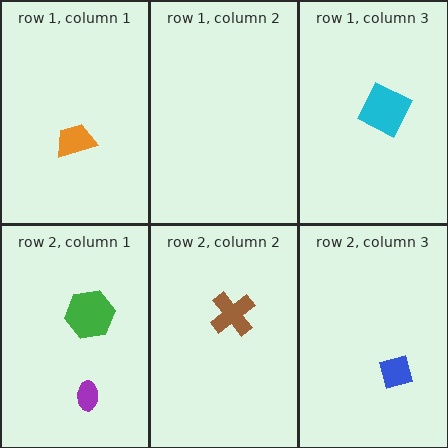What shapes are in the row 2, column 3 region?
The blue diamond.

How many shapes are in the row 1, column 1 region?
1.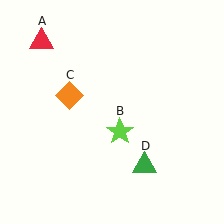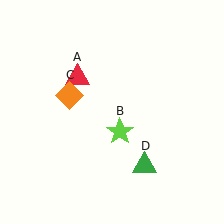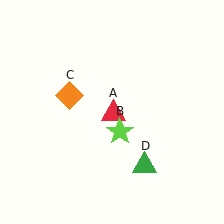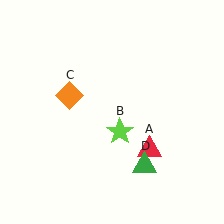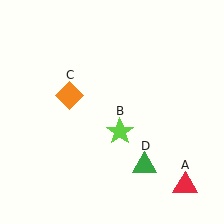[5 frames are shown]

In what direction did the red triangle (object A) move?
The red triangle (object A) moved down and to the right.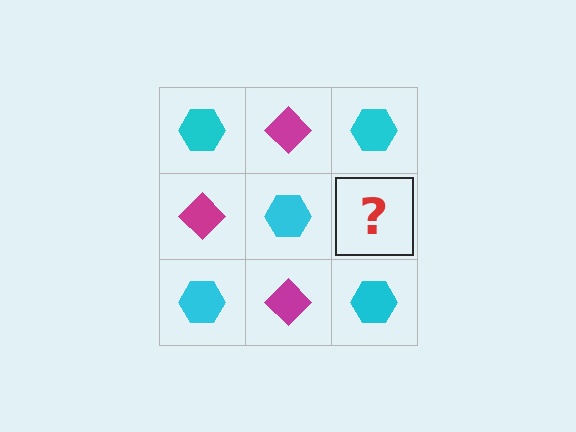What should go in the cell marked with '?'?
The missing cell should contain a magenta diamond.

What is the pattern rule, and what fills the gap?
The rule is that it alternates cyan hexagon and magenta diamond in a checkerboard pattern. The gap should be filled with a magenta diamond.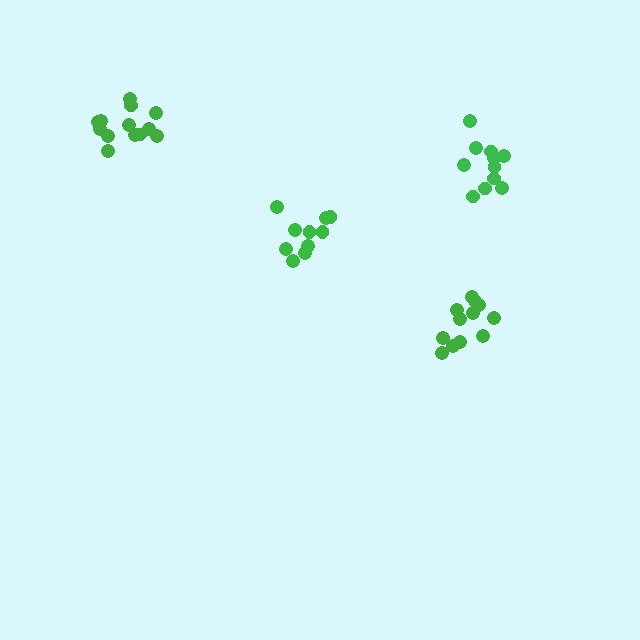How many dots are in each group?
Group 1: 11 dots, Group 2: 13 dots, Group 3: 12 dots, Group 4: 10 dots (46 total).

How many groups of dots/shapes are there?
There are 4 groups.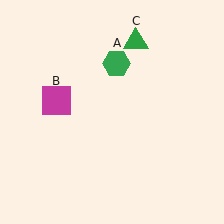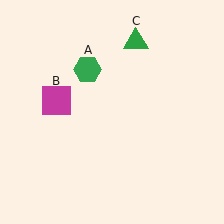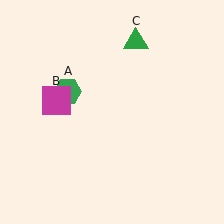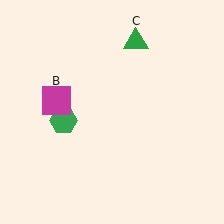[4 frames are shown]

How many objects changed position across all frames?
1 object changed position: green hexagon (object A).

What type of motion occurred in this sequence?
The green hexagon (object A) rotated counterclockwise around the center of the scene.